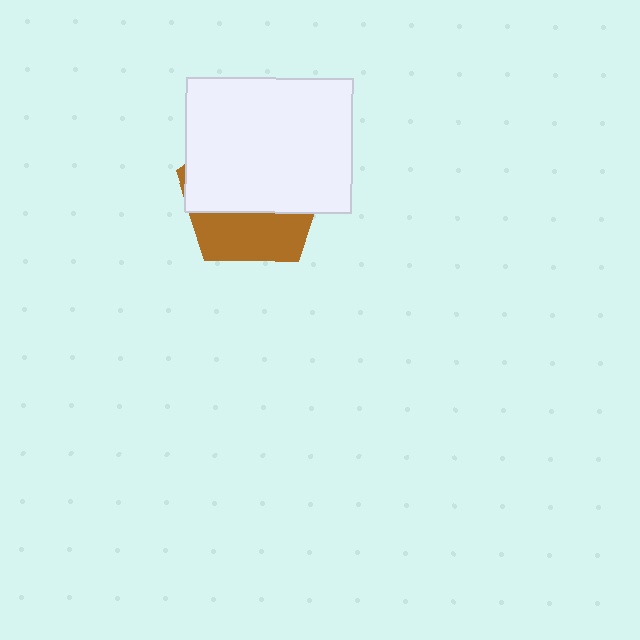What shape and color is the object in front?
The object in front is a white rectangle.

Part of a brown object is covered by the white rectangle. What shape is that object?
It is a pentagon.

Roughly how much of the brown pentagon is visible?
A small part of it is visible (roughly 36%).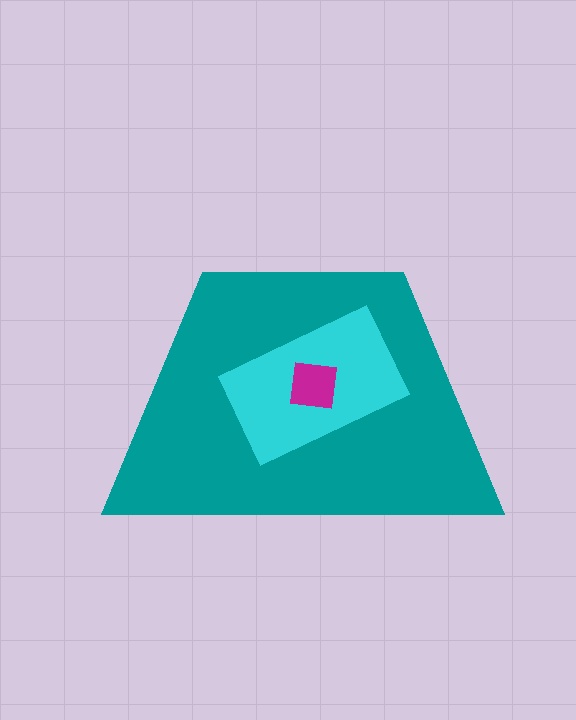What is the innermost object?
The magenta square.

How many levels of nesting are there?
3.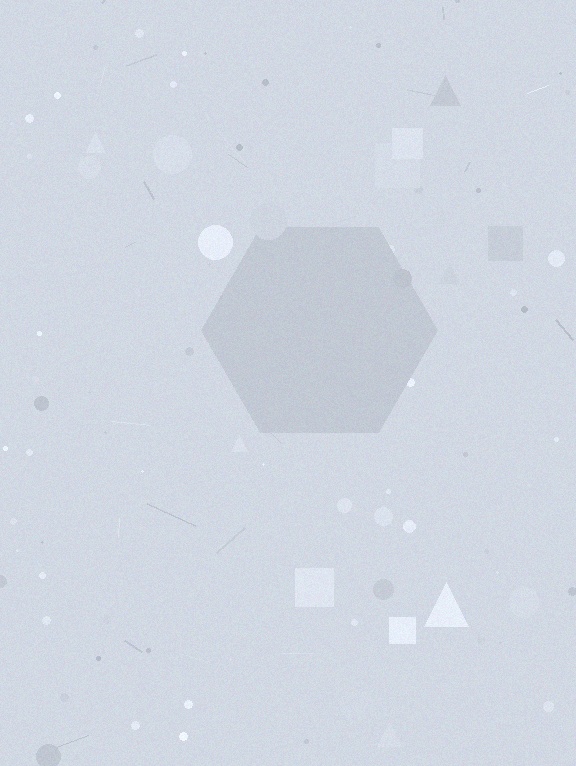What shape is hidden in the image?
A hexagon is hidden in the image.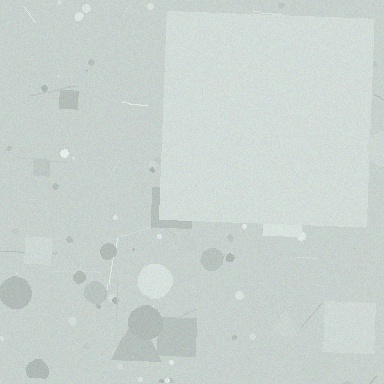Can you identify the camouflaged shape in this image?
The camouflaged shape is a square.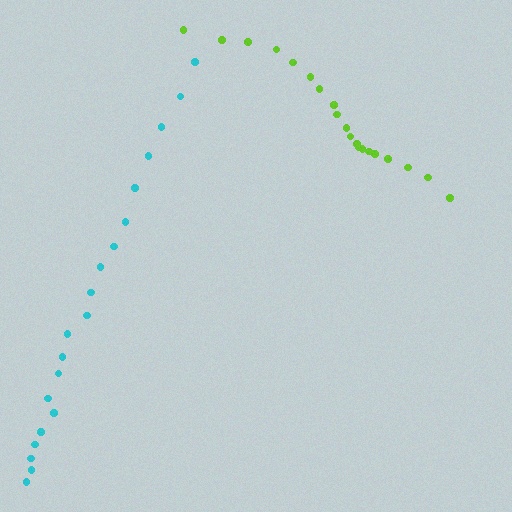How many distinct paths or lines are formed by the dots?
There are 2 distinct paths.